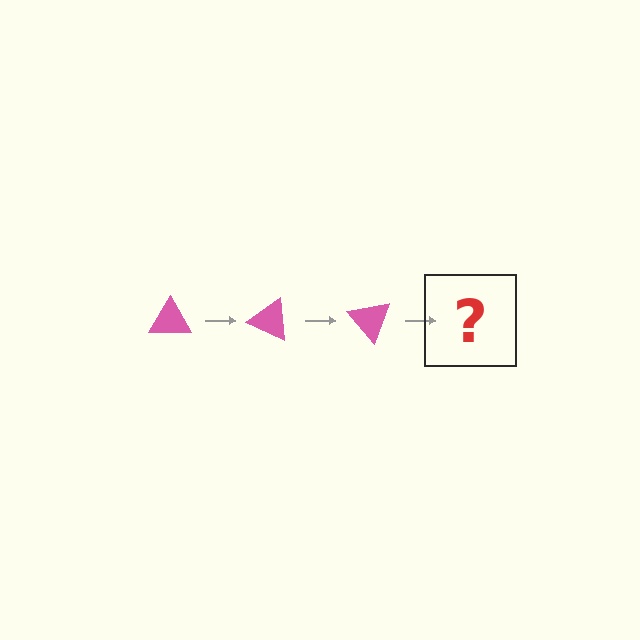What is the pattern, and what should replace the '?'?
The pattern is that the triangle rotates 25 degrees each step. The '?' should be a pink triangle rotated 75 degrees.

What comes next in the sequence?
The next element should be a pink triangle rotated 75 degrees.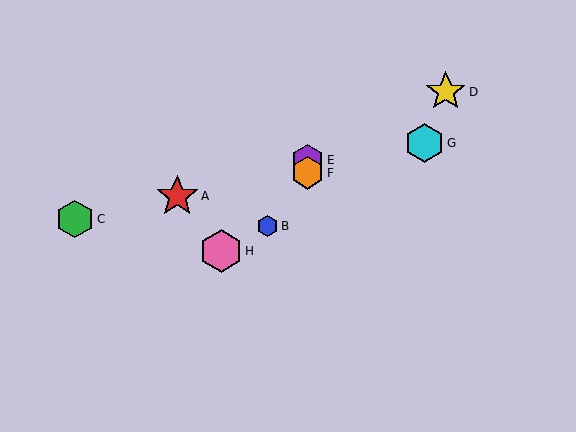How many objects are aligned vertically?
2 objects (E, F) are aligned vertically.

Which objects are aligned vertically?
Objects E, F are aligned vertically.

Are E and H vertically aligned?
No, E is at x≈308 and H is at x≈221.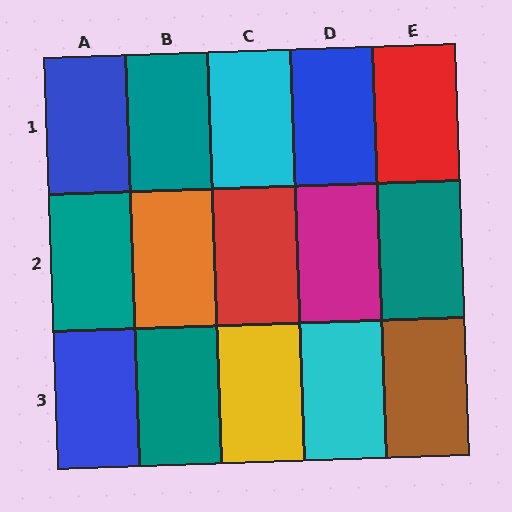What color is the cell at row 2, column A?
Teal.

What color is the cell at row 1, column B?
Teal.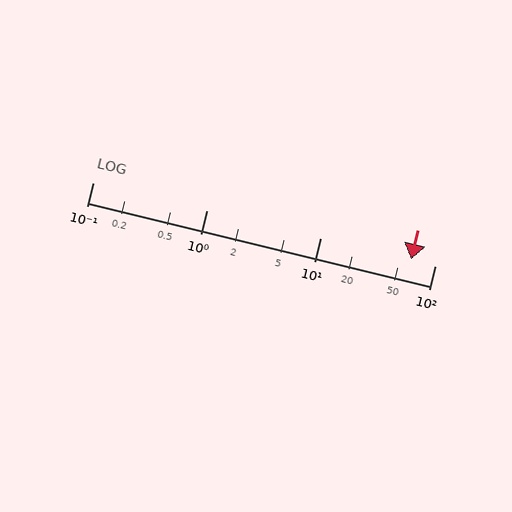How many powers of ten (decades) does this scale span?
The scale spans 3 decades, from 0.1 to 100.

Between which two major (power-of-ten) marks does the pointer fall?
The pointer is between 10 and 100.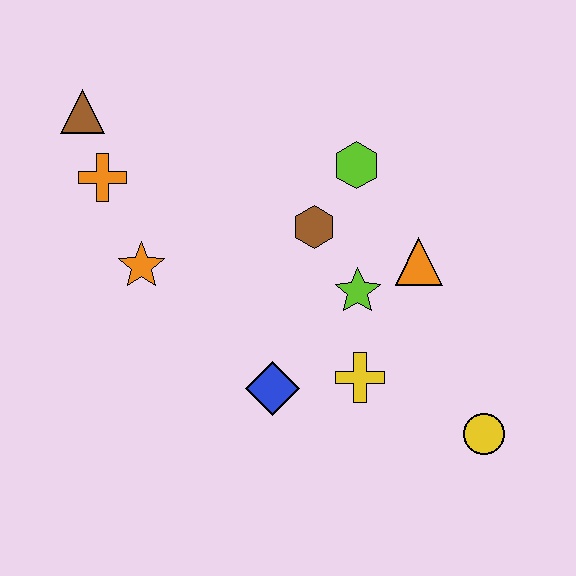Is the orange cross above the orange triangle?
Yes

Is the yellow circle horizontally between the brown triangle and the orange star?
No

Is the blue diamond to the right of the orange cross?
Yes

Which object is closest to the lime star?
The orange triangle is closest to the lime star.